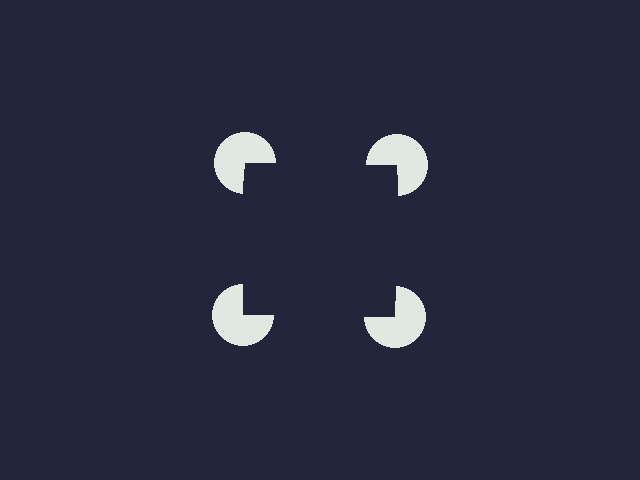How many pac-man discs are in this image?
There are 4 — one at each vertex of the illusory square.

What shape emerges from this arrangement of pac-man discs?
An illusory square — its edges are inferred from the aligned wedge cuts in the pac-man discs, not physically drawn.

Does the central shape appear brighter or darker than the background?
It typically appears slightly darker than the background, even though no actual brightness change is drawn.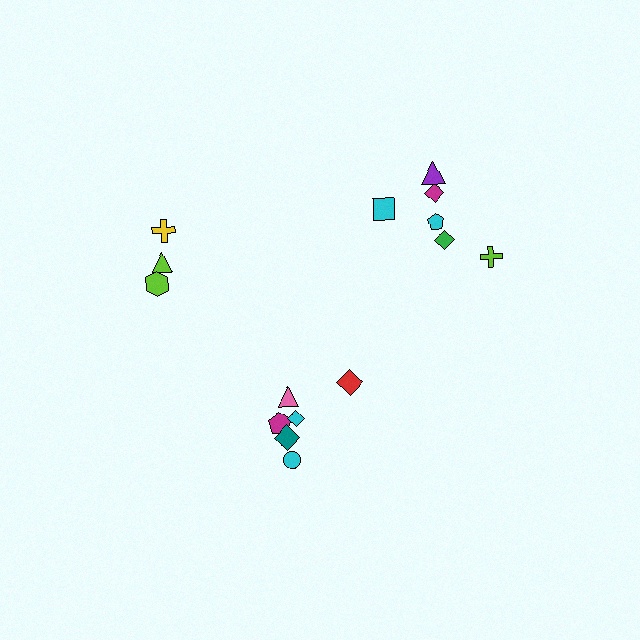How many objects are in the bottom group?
There are 6 objects.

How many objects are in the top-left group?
There are 3 objects.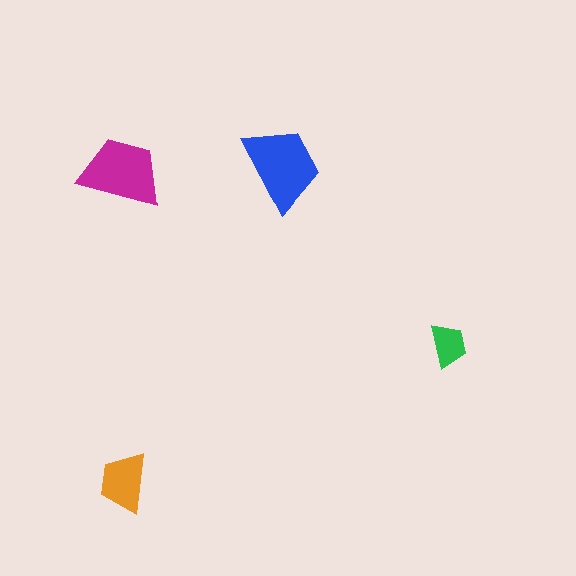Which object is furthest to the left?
The orange trapezoid is leftmost.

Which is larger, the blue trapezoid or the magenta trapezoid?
The blue one.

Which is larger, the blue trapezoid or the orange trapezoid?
The blue one.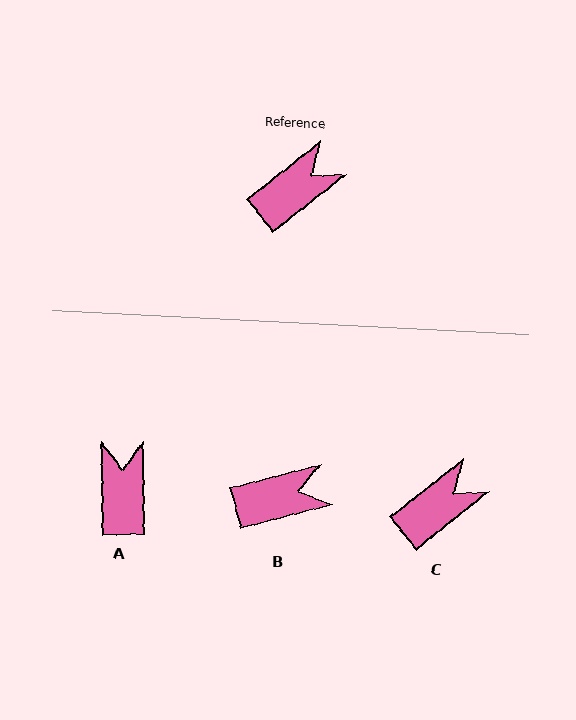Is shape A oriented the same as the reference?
No, it is off by about 52 degrees.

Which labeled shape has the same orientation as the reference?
C.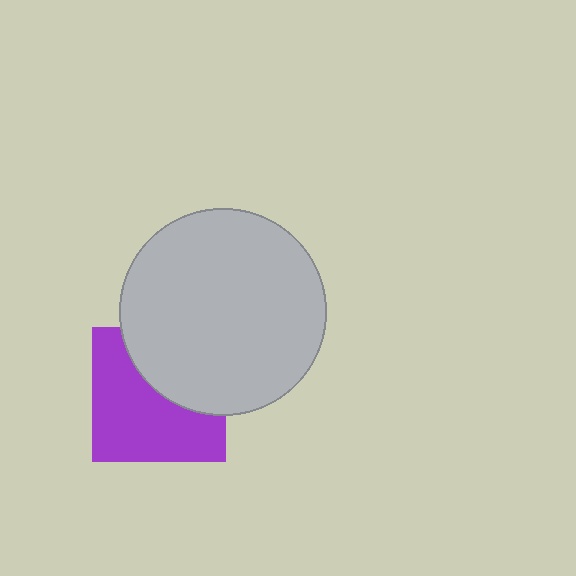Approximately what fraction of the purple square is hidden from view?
Roughly 39% of the purple square is hidden behind the light gray circle.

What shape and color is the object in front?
The object in front is a light gray circle.